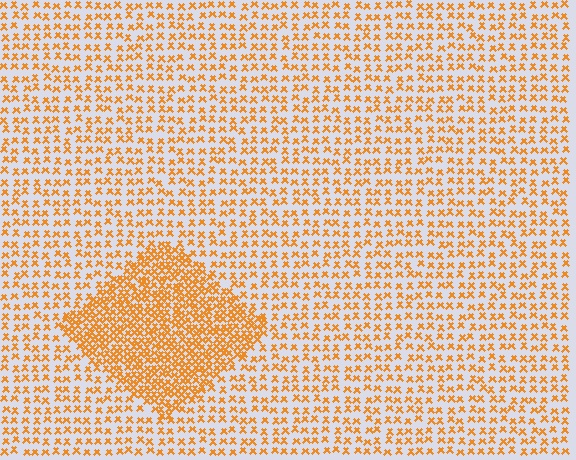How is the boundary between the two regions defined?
The boundary is defined by a change in element density (approximately 2.3x ratio). All elements are the same color, size, and shape.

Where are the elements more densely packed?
The elements are more densely packed inside the diamond boundary.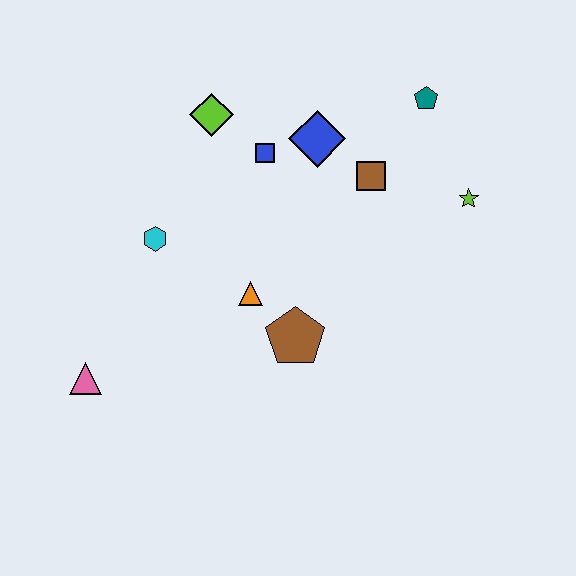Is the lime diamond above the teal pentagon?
No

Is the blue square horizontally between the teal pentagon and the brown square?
No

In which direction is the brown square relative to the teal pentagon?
The brown square is below the teal pentagon.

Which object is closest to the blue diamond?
The blue square is closest to the blue diamond.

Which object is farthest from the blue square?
The pink triangle is farthest from the blue square.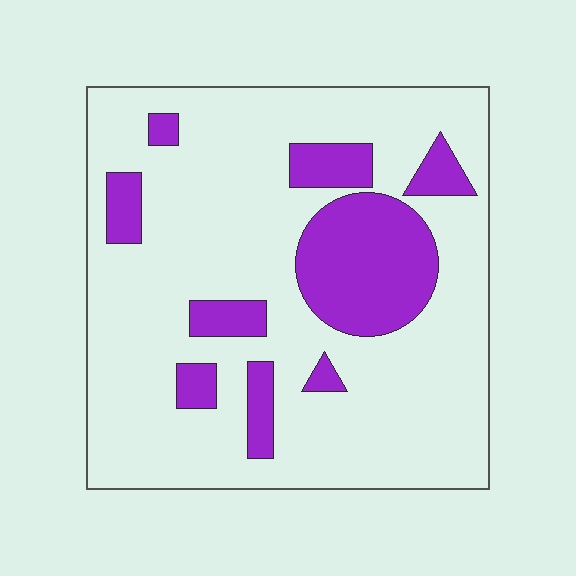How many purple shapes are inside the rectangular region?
9.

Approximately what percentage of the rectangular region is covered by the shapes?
Approximately 20%.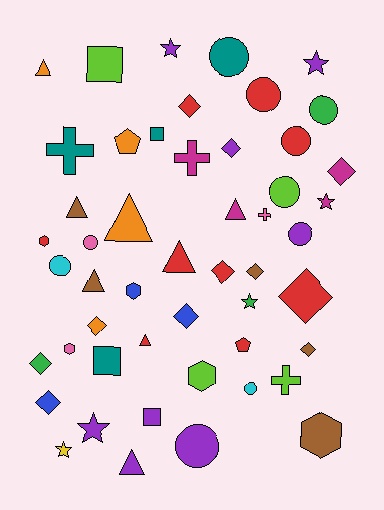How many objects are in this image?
There are 50 objects.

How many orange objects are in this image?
There are 4 orange objects.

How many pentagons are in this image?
There are 2 pentagons.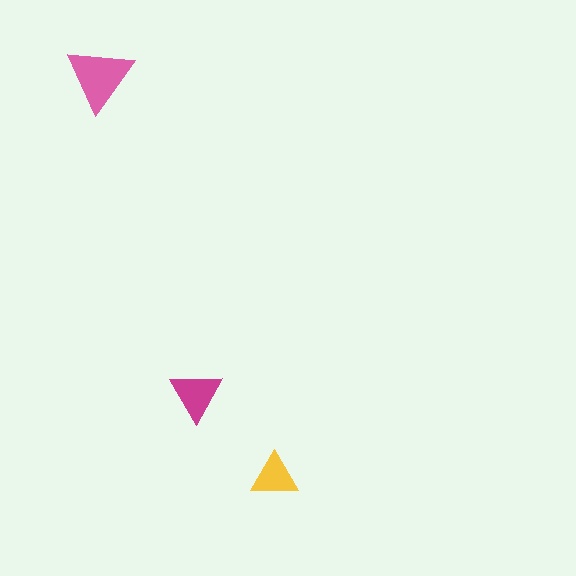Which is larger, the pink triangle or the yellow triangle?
The pink one.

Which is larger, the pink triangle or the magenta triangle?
The pink one.